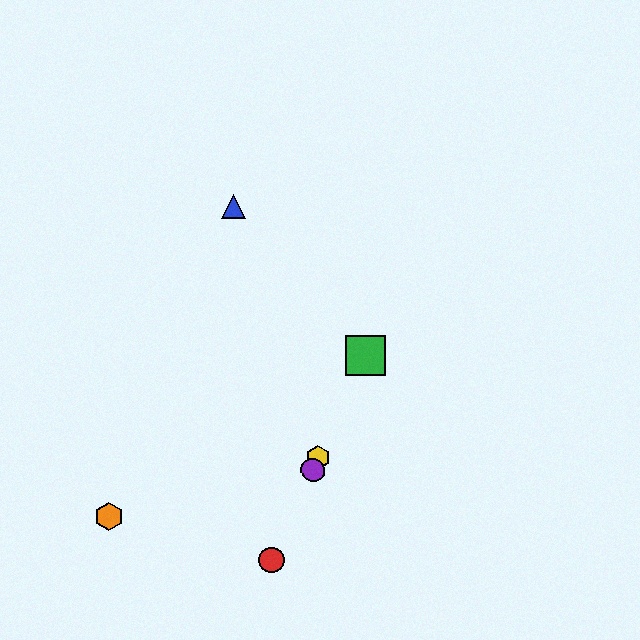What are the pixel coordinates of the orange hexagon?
The orange hexagon is at (108, 516).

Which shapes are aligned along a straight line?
The red circle, the green square, the yellow hexagon, the purple circle are aligned along a straight line.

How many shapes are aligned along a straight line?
4 shapes (the red circle, the green square, the yellow hexagon, the purple circle) are aligned along a straight line.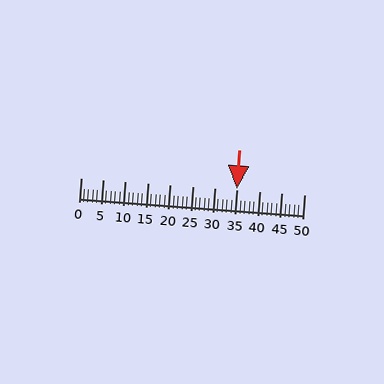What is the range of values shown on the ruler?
The ruler shows values from 0 to 50.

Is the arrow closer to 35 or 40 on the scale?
The arrow is closer to 35.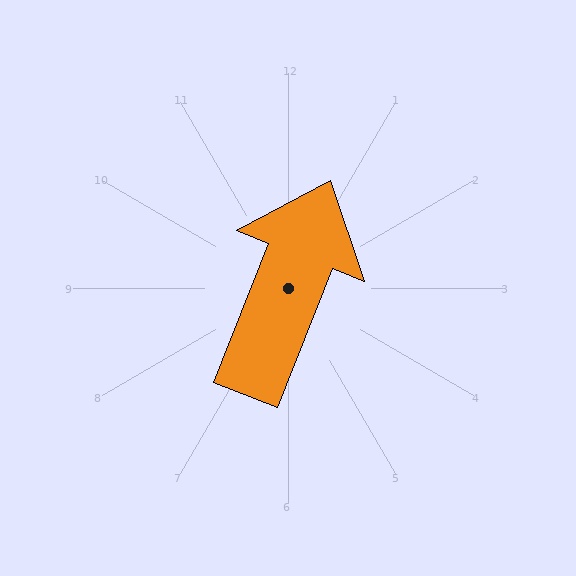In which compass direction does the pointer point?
North.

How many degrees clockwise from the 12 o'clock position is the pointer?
Approximately 22 degrees.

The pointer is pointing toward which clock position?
Roughly 1 o'clock.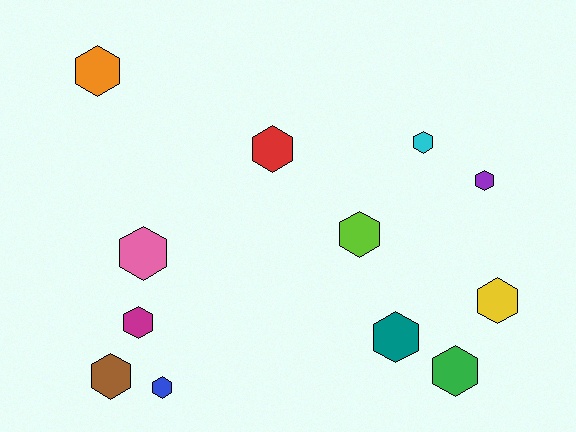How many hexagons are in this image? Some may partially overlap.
There are 12 hexagons.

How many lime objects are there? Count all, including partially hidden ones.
There is 1 lime object.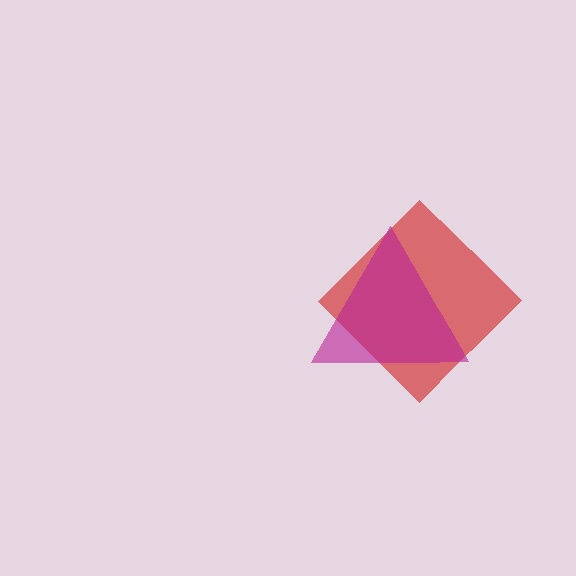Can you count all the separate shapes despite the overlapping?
Yes, there are 2 separate shapes.